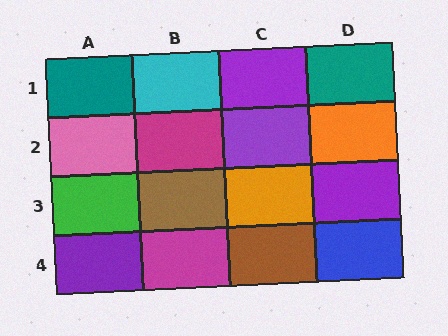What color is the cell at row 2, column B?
Magenta.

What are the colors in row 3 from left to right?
Green, brown, orange, purple.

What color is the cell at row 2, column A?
Pink.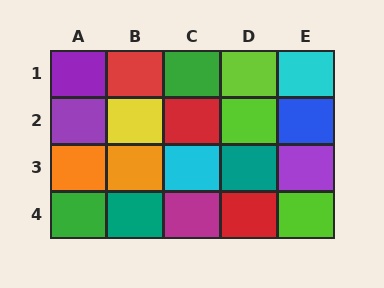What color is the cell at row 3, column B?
Orange.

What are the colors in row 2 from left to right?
Purple, yellow, red, lime, blue.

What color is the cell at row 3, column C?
Cyan.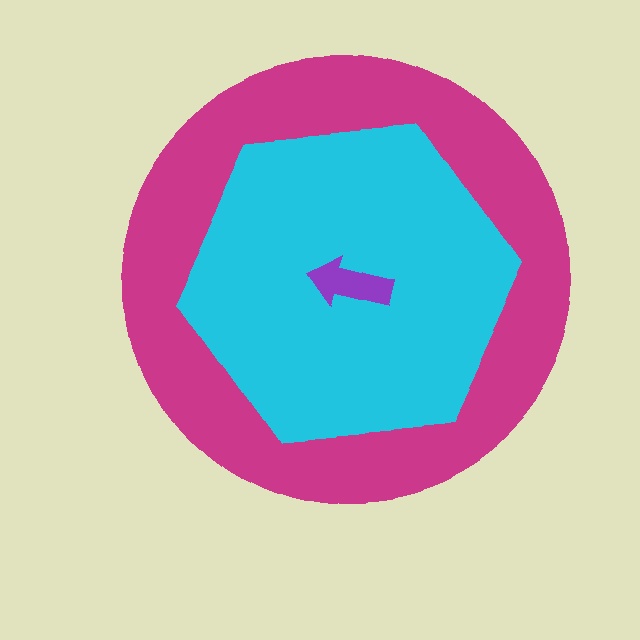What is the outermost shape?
The magenta circle.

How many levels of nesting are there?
3.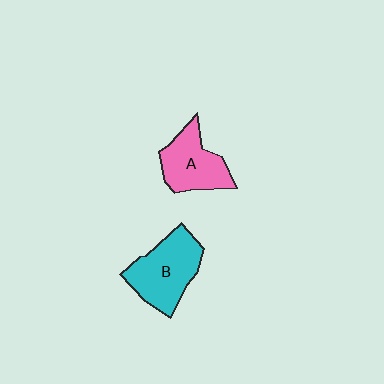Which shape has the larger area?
Shape B (cyan).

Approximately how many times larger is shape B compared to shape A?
Approximately 1.2 times.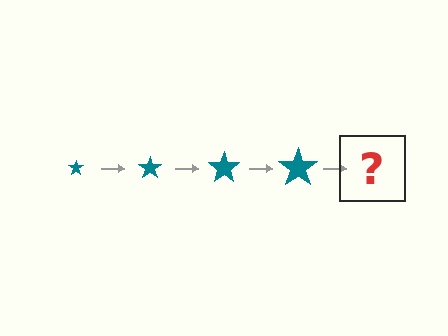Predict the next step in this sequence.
The next step is a teal star, larger than the previous one.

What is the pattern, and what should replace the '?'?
The pattern is that the star gets progressively larger each step. The '?' should be a teal star, larger than the previous one.